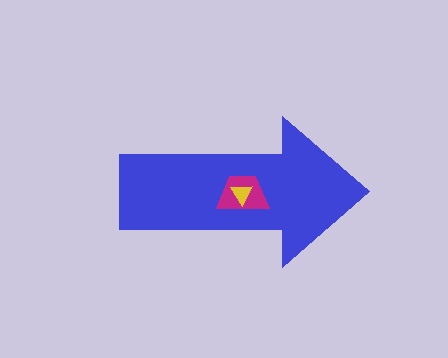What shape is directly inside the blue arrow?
The magenta trapezoid.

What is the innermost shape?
The yellow triangle.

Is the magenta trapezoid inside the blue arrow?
Yes.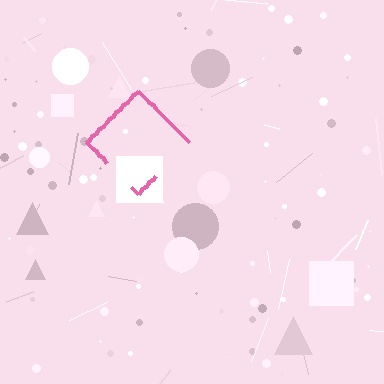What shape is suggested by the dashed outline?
The dashed outline suggests a diamond.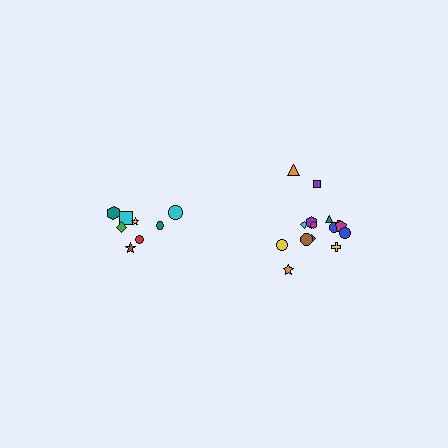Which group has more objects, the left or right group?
The right group.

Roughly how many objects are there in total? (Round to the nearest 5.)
Roughly 25 objects in total.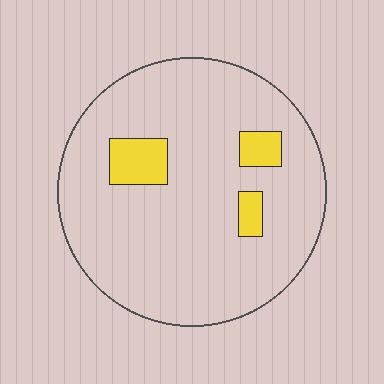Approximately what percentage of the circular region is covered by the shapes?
Approximately 10%.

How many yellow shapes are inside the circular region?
3.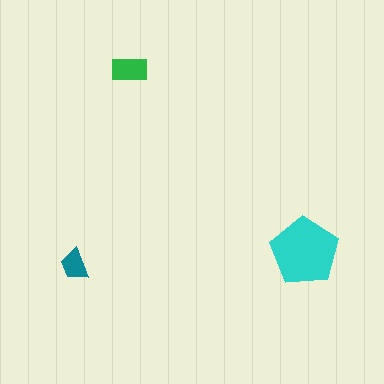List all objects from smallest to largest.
The teal trapezoid, the green rectangle, the cyan pentagon.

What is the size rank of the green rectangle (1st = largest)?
2nd.